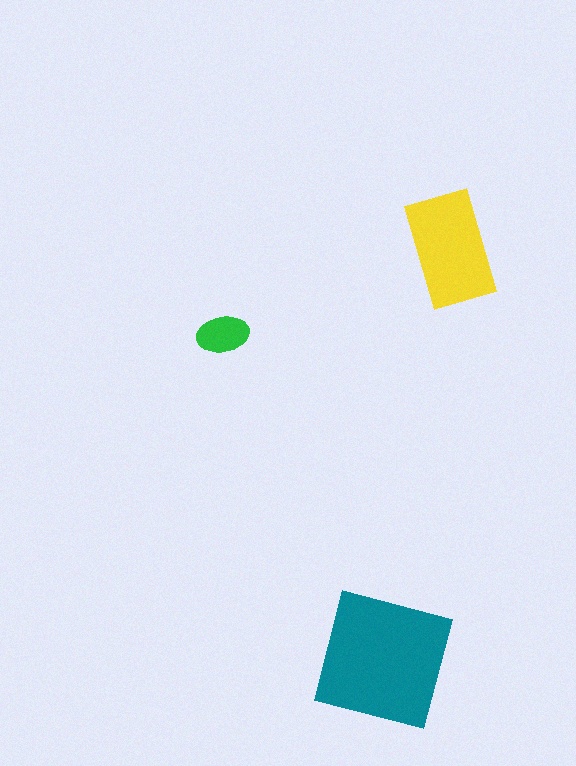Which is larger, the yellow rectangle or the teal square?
The teal square.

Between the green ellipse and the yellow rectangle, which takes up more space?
The yellow rectangle.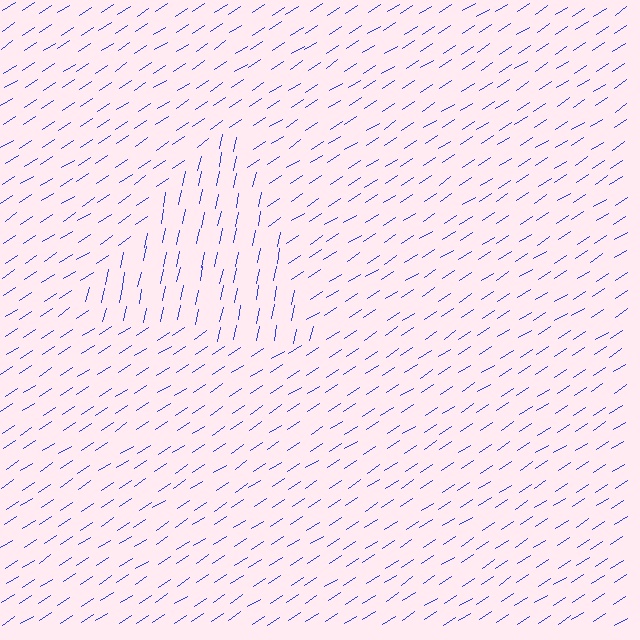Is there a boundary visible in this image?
Yes, there is a texture boundary formed by a change in line orientation.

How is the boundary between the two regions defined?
The boundary is defined purely by a change in line orientation (approximately 45 degrees difference). All lines are the same color and thickness.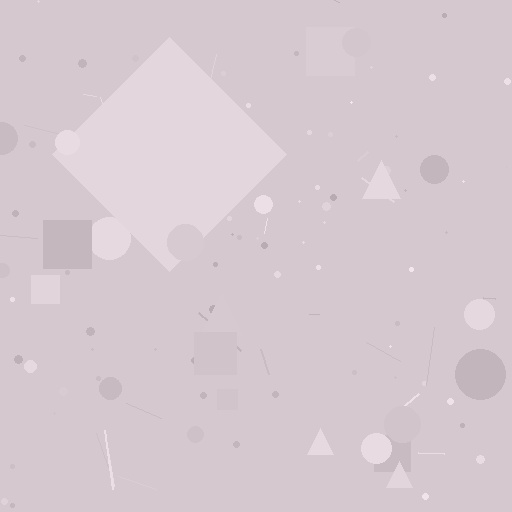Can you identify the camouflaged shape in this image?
The camouflaged shape is a diamond.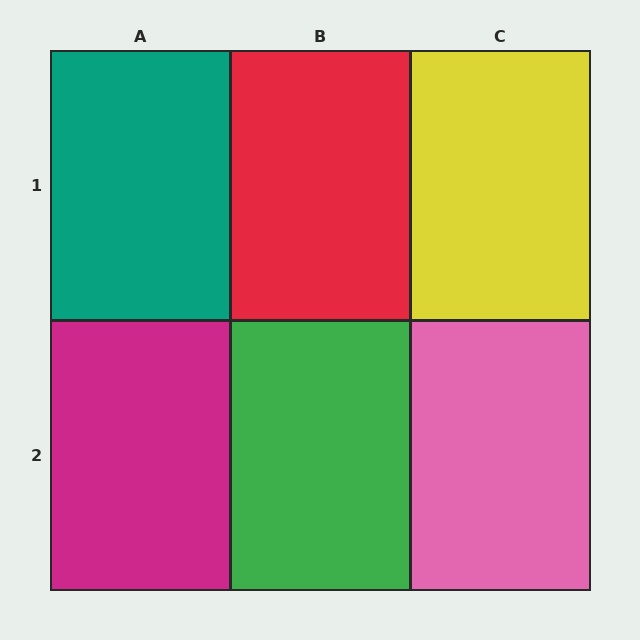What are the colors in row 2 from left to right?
Magenta, green, pink.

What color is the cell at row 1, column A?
Teal.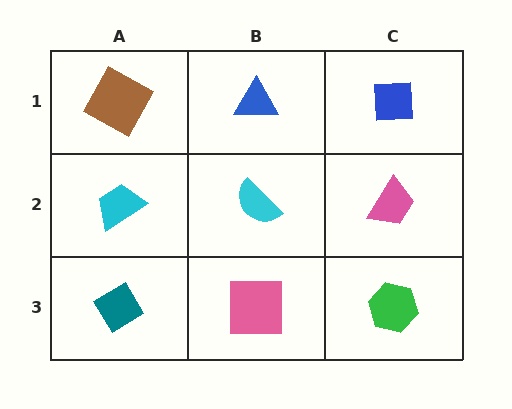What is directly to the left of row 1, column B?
A brown square.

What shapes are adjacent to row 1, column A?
A cyan trapezoid (row 2, column A), a blue triangle (row 1, column B).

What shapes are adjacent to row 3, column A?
A cyan trapezoid (row 2, column A), a pink square (row 3, column B).